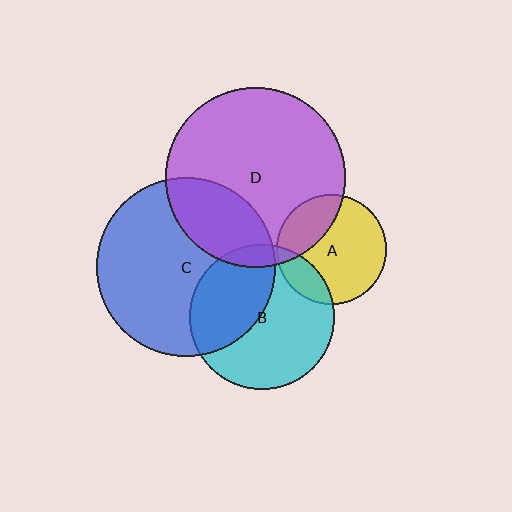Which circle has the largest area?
Circle D (purple).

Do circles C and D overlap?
Yes.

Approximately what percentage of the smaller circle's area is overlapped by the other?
Approximately 25%.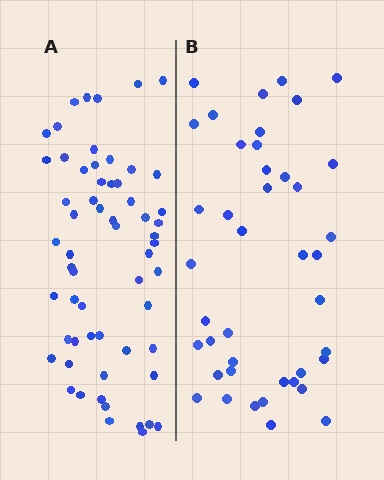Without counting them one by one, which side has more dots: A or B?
Region A (the left region) has more dots.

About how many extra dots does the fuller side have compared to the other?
Region A has approximately 20 more dots than region B.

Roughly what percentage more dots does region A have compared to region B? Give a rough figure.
About 45% more.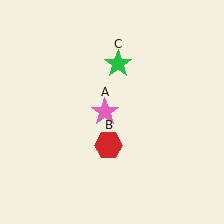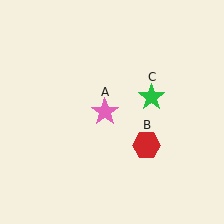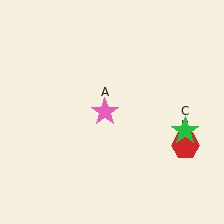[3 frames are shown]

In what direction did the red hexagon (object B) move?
The red hexagon (object B) moved right.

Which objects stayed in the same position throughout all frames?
Pink star (object A) remained stationary.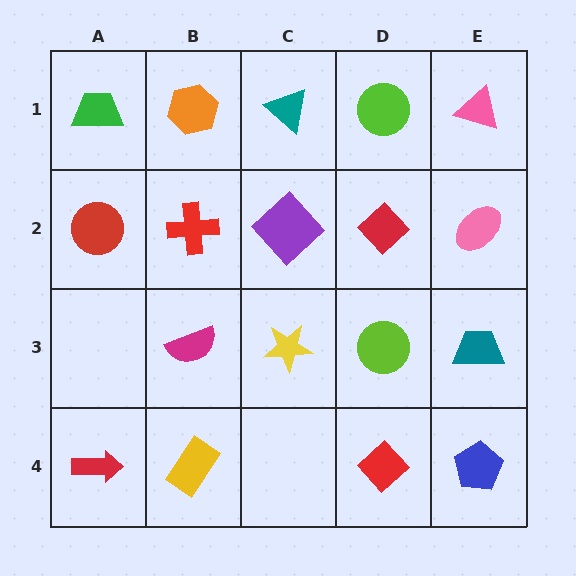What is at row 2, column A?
A red circle.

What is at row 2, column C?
A purple diamond.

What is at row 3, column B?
A magenta semicircle.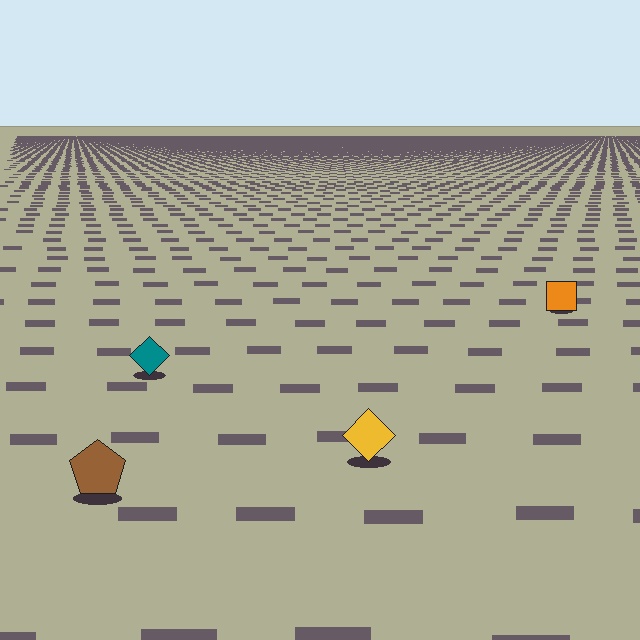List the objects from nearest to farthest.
From nearest to farthest: the brown pentagon, the yellow diamond, the teal diamond, the orange square.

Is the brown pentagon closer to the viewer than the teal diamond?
Yes. The brown pentagon is closer — you can tell from the texture gradient: the ground texture is coarser near it.